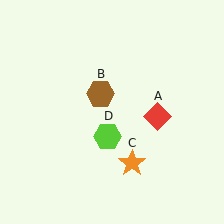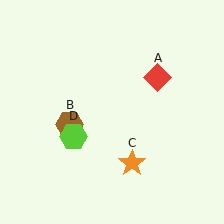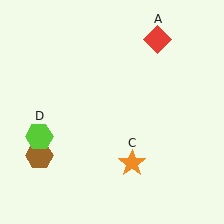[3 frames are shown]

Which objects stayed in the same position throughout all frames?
Orange star (object C) remained stationary.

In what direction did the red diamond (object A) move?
The red diamond (object A) moved up.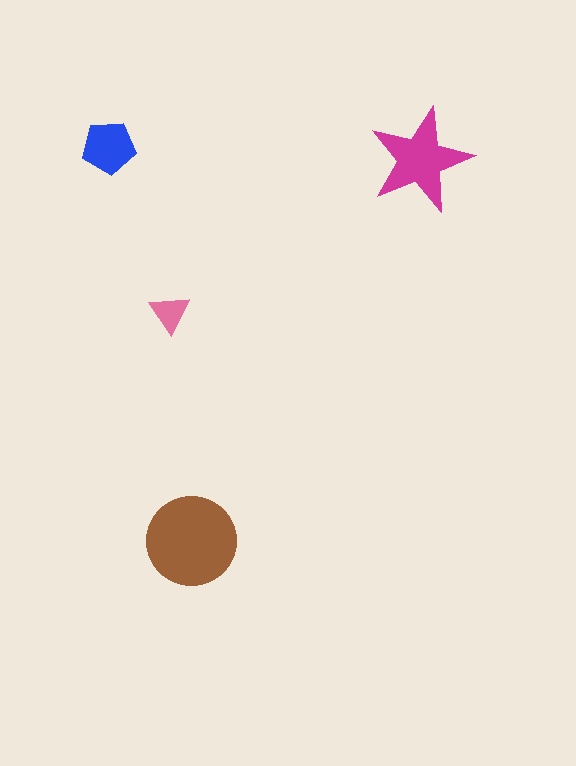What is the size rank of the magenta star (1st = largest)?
2nd.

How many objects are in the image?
There are 4 objects in the image.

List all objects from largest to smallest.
The brown circle, the magenta star, the blue pentagon, the pink triangle.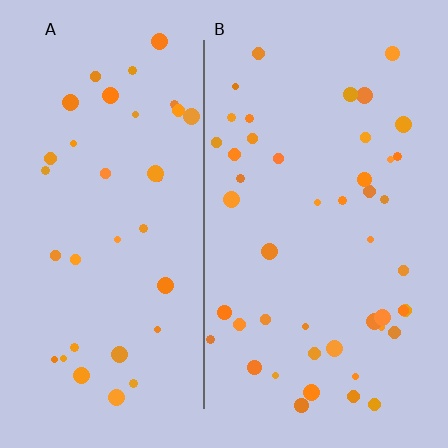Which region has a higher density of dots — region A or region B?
B (the right).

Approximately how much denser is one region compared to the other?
Approximately 1.3× — region B over region A.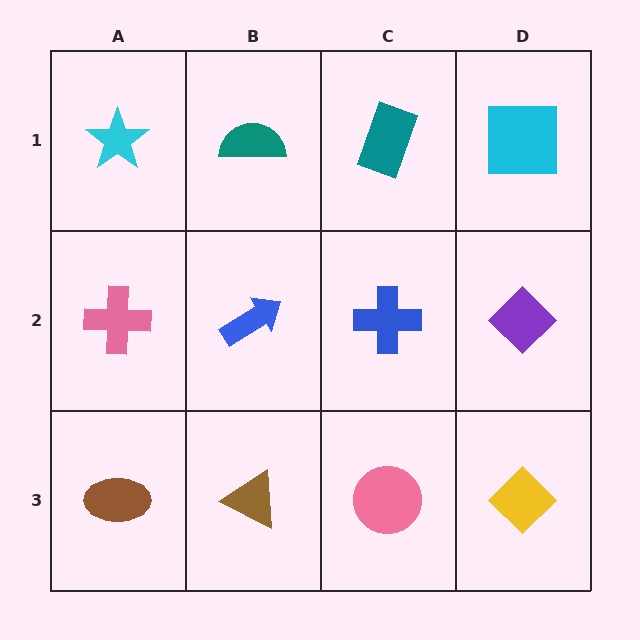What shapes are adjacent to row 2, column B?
A teal semicircle (row 1, column B), a brown triangle (row 3, column B), a pink cross (row 2, column A), a blue cross (row 2, column C).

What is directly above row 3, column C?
A blue cross.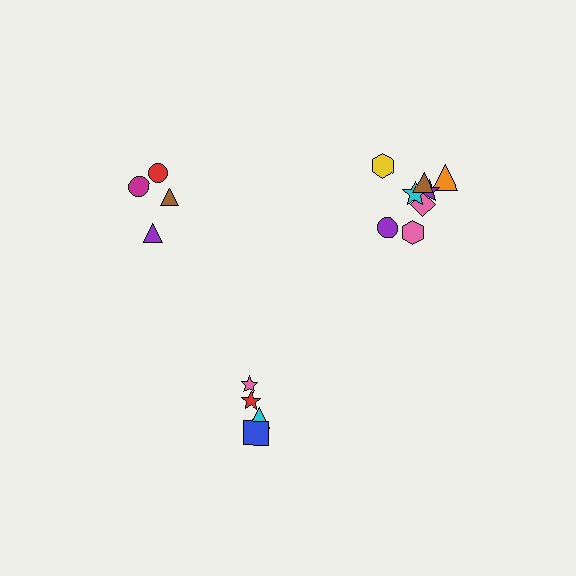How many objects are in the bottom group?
There are 4 objects.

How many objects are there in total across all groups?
There are 16 objects.